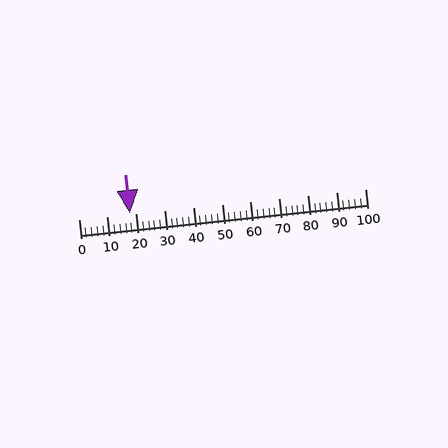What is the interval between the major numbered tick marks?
The major tick marks are spaced 10 units apart.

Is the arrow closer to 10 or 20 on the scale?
The arrow is closer to 20.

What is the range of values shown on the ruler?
The ruler shows values from 0 to 100.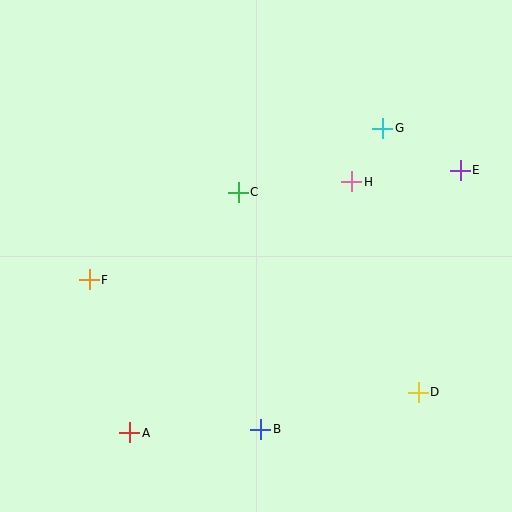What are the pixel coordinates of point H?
Point H is at (352, 182).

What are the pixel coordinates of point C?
Point C is at (238, 192).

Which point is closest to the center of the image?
Point C at (238, 192) is closest to the center.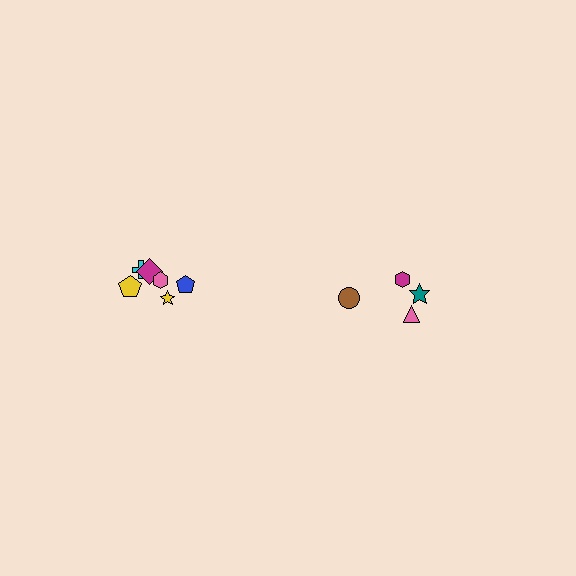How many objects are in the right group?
There are 4 objects.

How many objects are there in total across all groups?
There are 10 objects.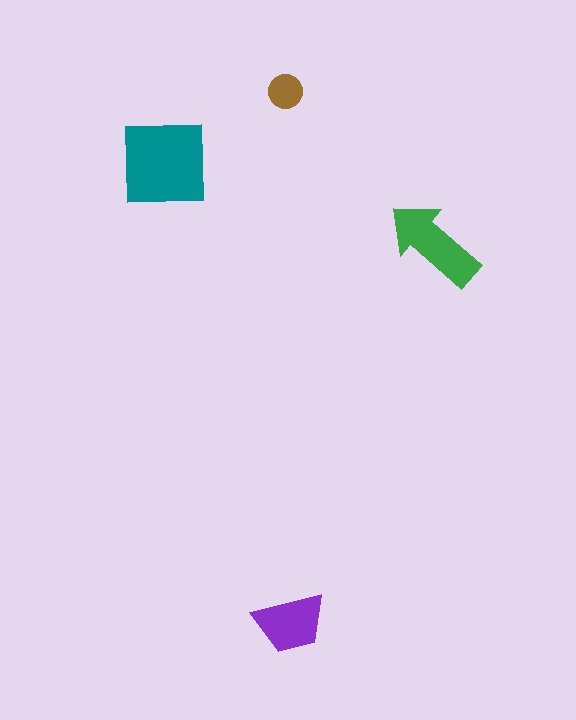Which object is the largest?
The teal square.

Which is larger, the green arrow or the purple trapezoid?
The green arrow.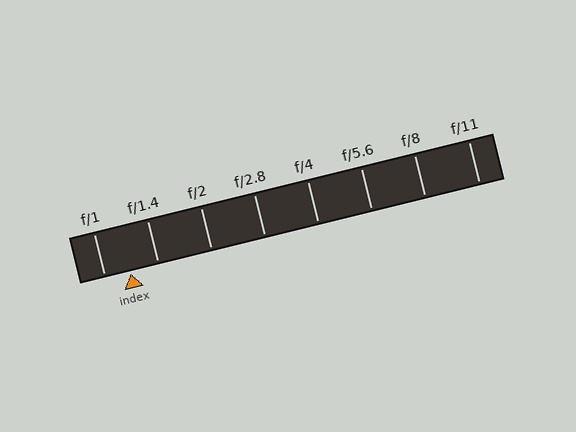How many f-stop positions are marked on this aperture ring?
There are 8 f-stop positions marked.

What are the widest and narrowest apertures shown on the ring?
The widest aperture shown is f/1 and the narrowest is f/11.